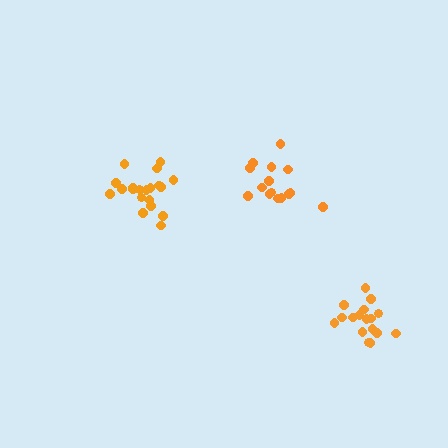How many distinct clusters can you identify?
There are 3 distinct clusters.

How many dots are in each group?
Group 1: 15 dots, Group 2: 20 dots, Group 3: 17 dots (52 total).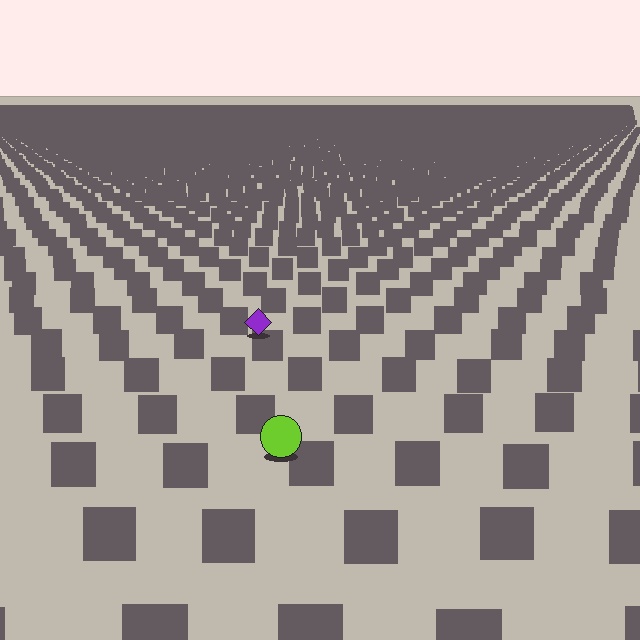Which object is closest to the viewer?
The lime circle is closest. The texture marks near it are larger and more spread out.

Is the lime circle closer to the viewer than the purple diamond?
Yes. The lime circle is closer — you can tell from the texture gradient: the ground texture is coarser near it.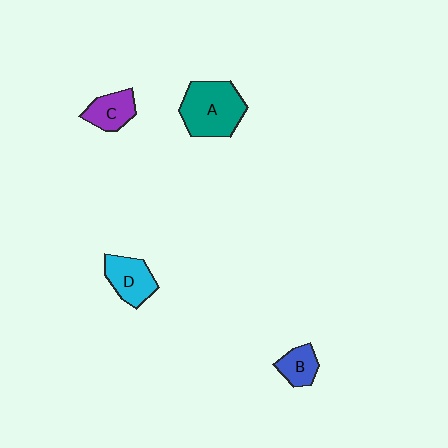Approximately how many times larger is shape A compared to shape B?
Approximately 2.3 times.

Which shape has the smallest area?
Shape B (blue).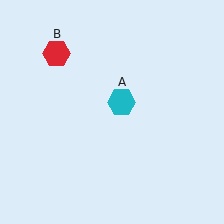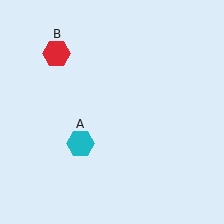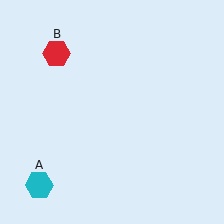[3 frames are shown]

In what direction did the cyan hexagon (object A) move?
The cyan hexagon (object A) moved down and to the left.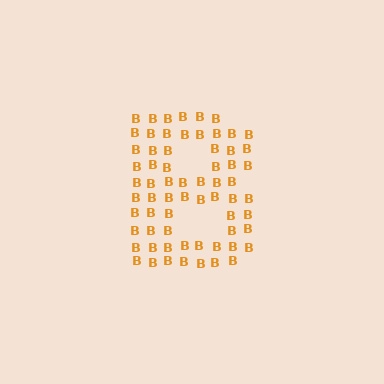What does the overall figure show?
The overall figure shows the letter B.